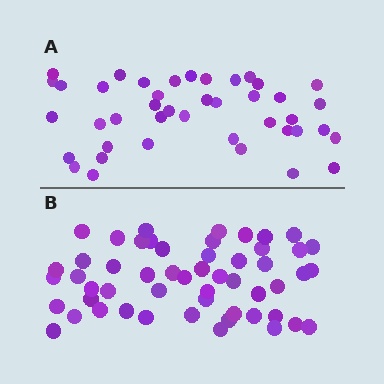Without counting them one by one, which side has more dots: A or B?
Region B (the bottom region) has more dots.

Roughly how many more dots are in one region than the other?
Region B has roughly 12 or so more dots than region A.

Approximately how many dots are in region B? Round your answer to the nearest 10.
About 50 dots. (The exact count is 53, which rounds to 50.)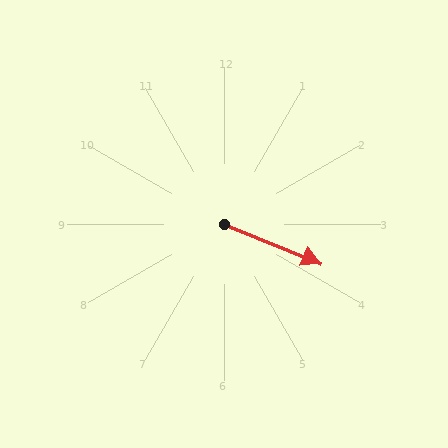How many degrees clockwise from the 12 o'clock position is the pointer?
Approximately 112 degrees.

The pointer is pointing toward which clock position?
Roughly 4 o'clock.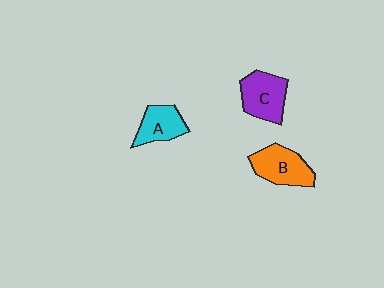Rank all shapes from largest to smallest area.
From largest to smallest: B (orange), C (purple), A (cyan).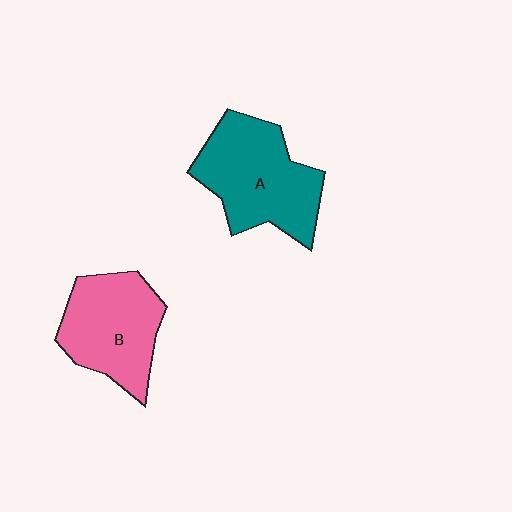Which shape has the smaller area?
Shape B (pink).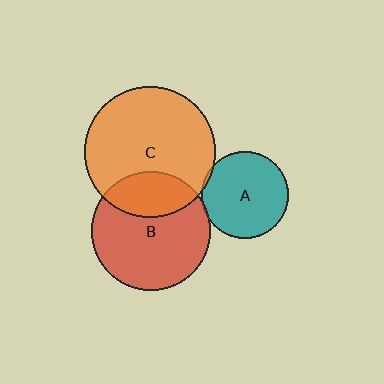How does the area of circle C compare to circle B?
Approximately 1.2 times.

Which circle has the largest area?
Circle C (orange).